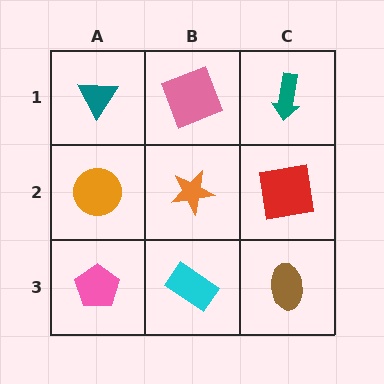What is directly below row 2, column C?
A brown ellipse.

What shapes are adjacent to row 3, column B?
An orange star (row 2, column B), a pink pentagon (row 3, column A), a brown ellipse (row 3, column C).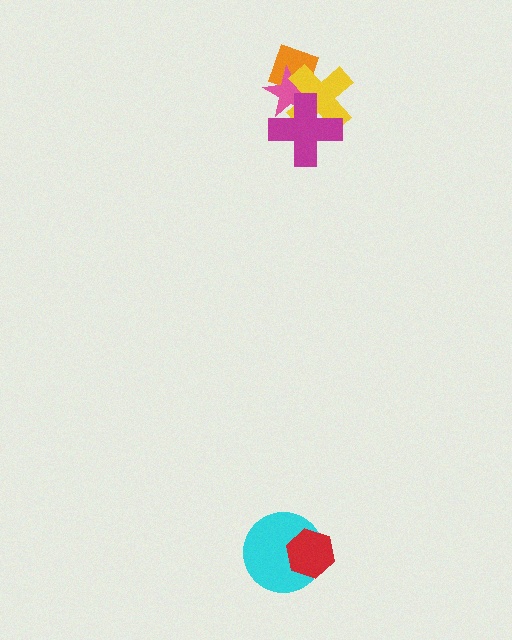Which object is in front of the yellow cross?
The magenta cross is in front of the yellow cross.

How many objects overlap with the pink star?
3 objects overlap with the pink star.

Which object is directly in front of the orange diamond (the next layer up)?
The pink star is directly in front of the orange diamond.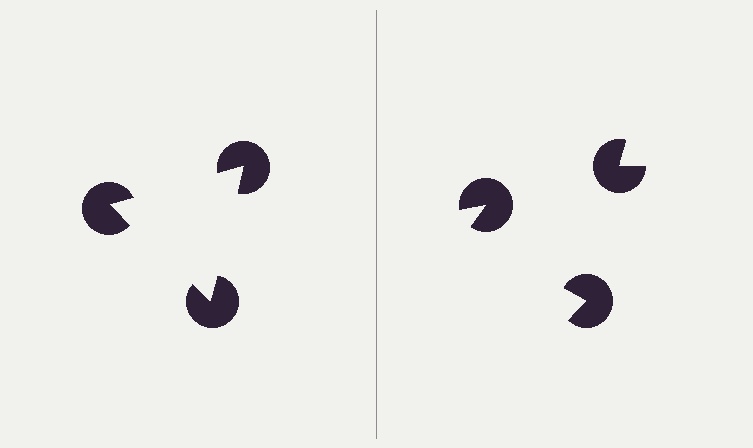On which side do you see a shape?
An illusory triangle appears on the left side. On the right side the wedge cuts are rotated, so no coherent shape forms.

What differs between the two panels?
The pac-man discs are positioned identically on both sides; only the wedge orientations differ. On the left they align to a triangle; on the right they are misaligned.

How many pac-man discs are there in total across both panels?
6 — 3 on each side.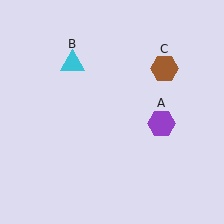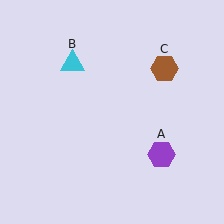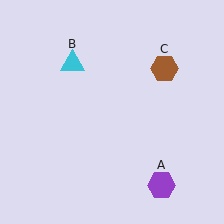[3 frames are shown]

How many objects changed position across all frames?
1 object changed position: purple hexagon (object A).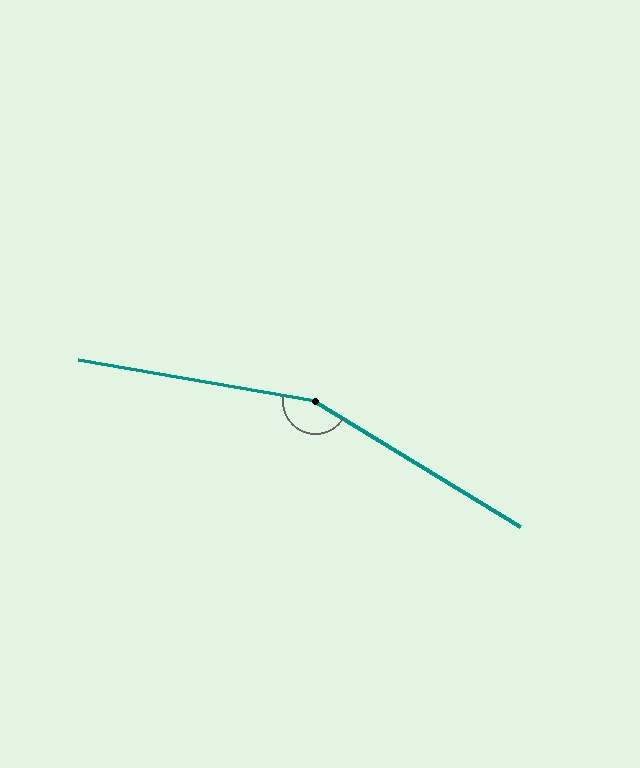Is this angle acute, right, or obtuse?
It is obtuse.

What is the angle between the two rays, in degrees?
Approximately 158 degrees.